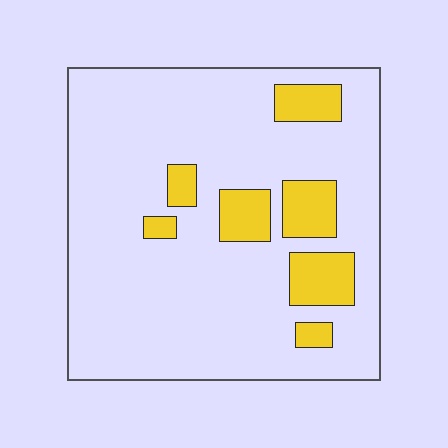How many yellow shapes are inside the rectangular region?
7.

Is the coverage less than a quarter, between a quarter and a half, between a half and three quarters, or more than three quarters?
Less than a quarter.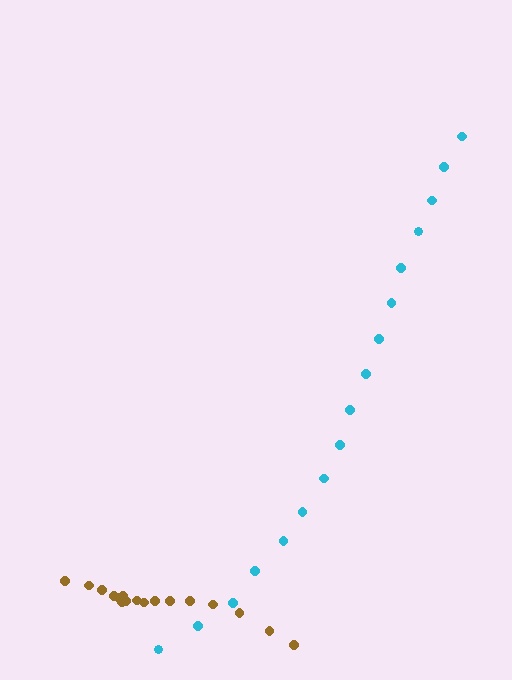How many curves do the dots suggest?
There are 2 distinct paths.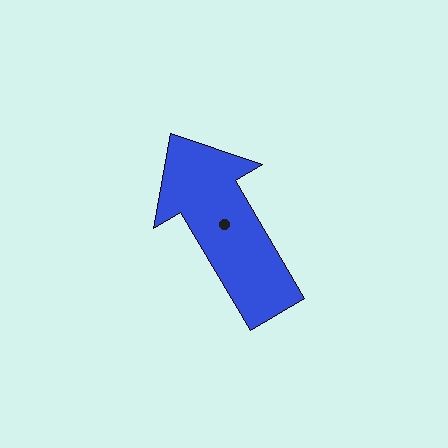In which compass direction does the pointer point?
Northwest.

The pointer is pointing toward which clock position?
Roughly 11 o'clock.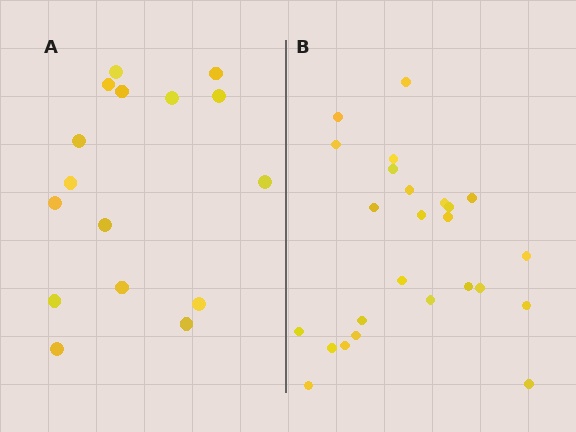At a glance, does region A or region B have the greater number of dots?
Region B (the right region) has more dots.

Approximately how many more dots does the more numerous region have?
Region B has roughly 8 or so more dots than region A.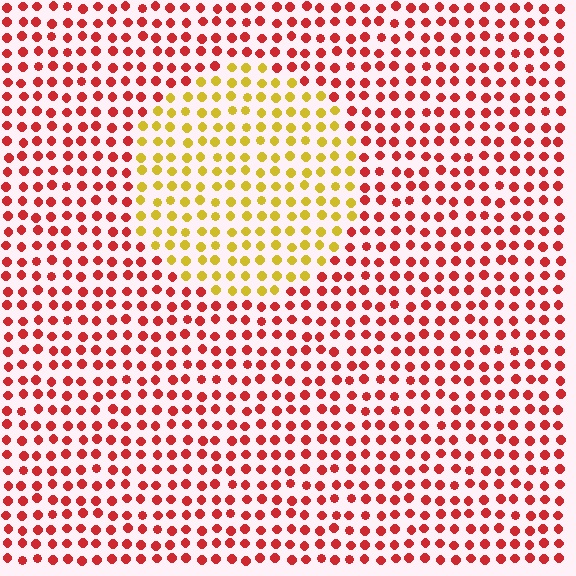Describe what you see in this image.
The image is filled with small red elements in a uniform arrangement. A circle-shaped region is visible where the elements are tinted to a slightly different hue, forming a subtle color boundary.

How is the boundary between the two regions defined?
The boundary is defined purely by a slight shift in hue (about 57 degrees). Spacing, size, and orientation are identical on both sides.